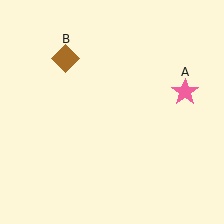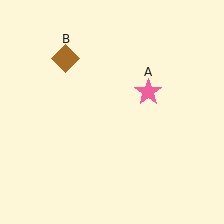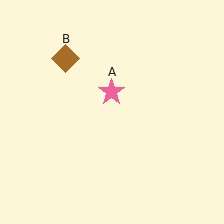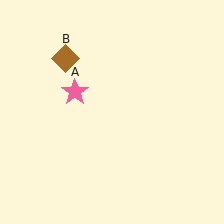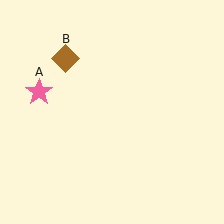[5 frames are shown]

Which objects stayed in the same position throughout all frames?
Brown diamond (object B) remained stationary.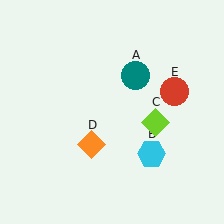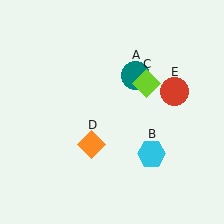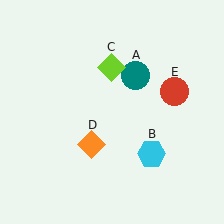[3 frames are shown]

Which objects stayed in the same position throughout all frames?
Teal circle (object A) and cyan hexagon (object B) and orange diamond (object D) and red circle (object E) remained stationary.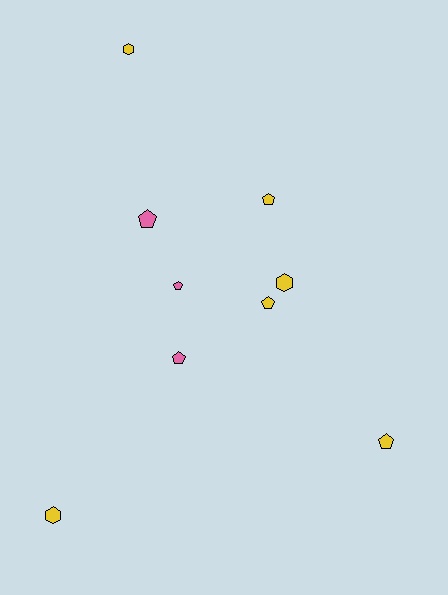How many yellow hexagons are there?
There are 3 yellow hexagons.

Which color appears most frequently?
Yellow, with 6 objects.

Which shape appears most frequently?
Pentagon, with 6 objects.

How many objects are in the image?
There are 9 objects.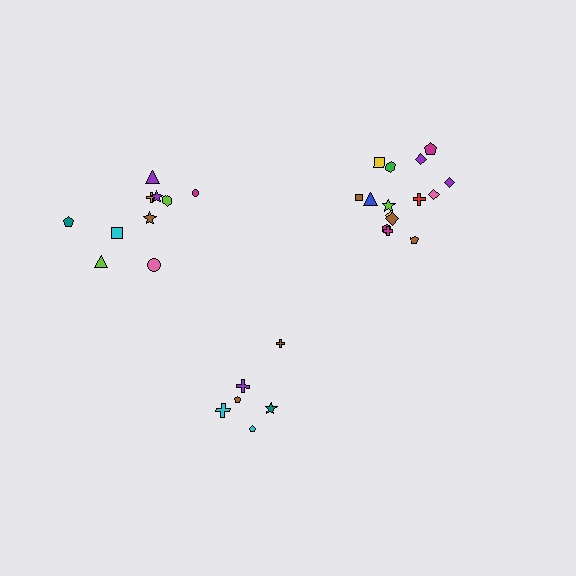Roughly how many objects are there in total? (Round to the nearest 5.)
Roughly 30 objects in total.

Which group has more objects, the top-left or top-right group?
The top-right group.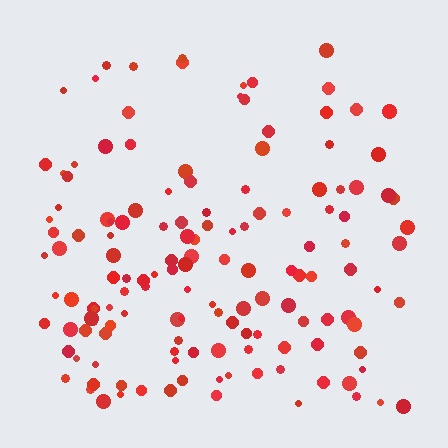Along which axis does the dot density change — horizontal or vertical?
Vertical.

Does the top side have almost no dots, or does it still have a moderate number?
Still a moderate number, just noticeably fewer than the bottom.